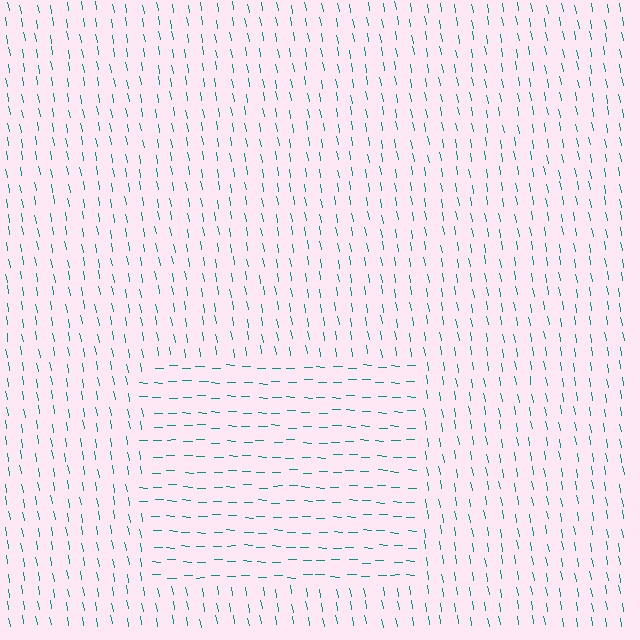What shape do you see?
I see a rectangle.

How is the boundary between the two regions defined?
The boundary is defined purely by a change in line orientation (approximately 78 degrees difference). All lines are the same color and thickness.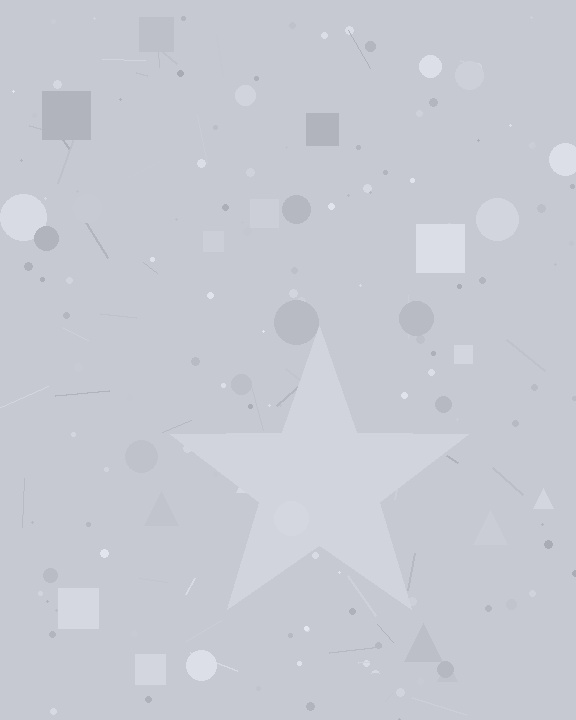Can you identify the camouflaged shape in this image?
The camouflaged shape is a star.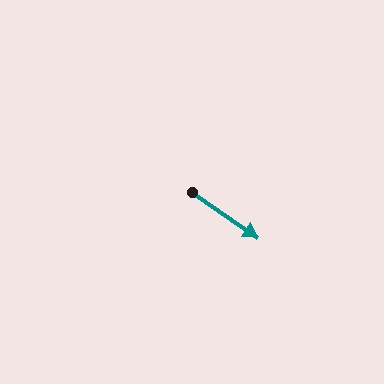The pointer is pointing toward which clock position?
Roughly 4 o'clock.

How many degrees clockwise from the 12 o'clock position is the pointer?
Approximately 125 degrees.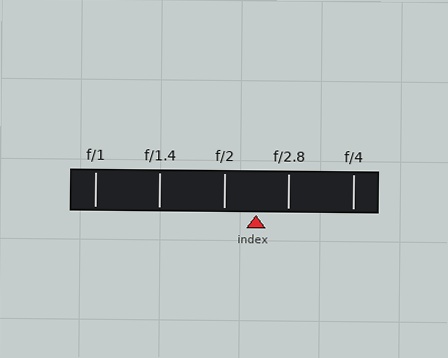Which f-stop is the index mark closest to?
The index mark is closest to f/2.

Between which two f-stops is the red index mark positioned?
The index mark is between f/2 and f/2.8.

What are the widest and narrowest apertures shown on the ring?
The widest aperture shown is f/1 and the narrowest is f/4.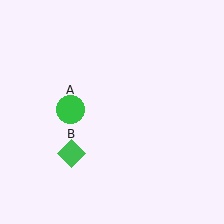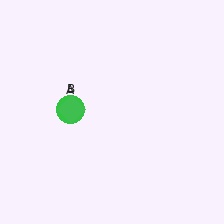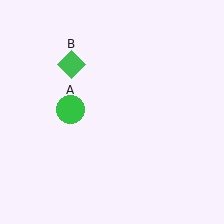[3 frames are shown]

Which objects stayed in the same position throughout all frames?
Green circle (object A) remained stationary.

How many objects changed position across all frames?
1 object changed position: green diamond (object B).